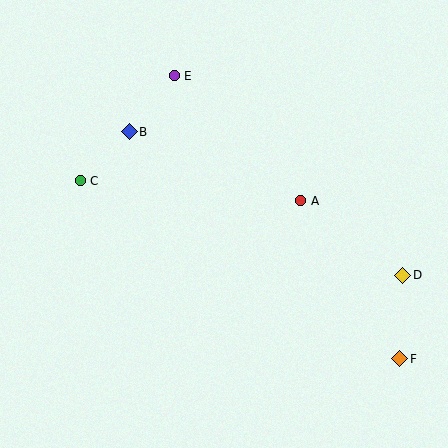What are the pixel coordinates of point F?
Point F is at (400, 359).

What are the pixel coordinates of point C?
Point C is at (80, 181).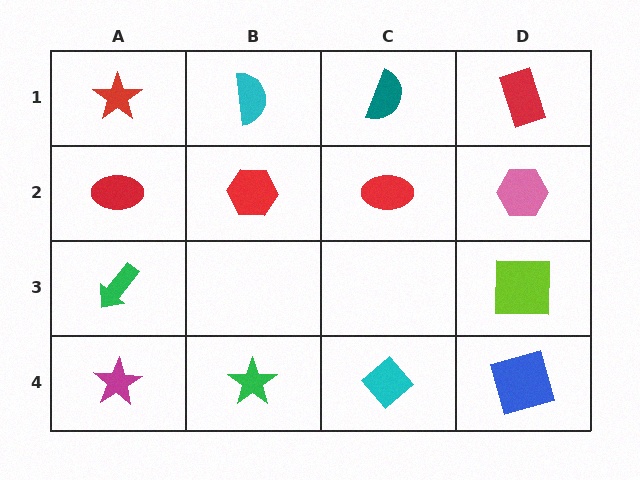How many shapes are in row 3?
2 shapes.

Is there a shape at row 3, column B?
No, that cell is empty.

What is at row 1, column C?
A teal semicircle.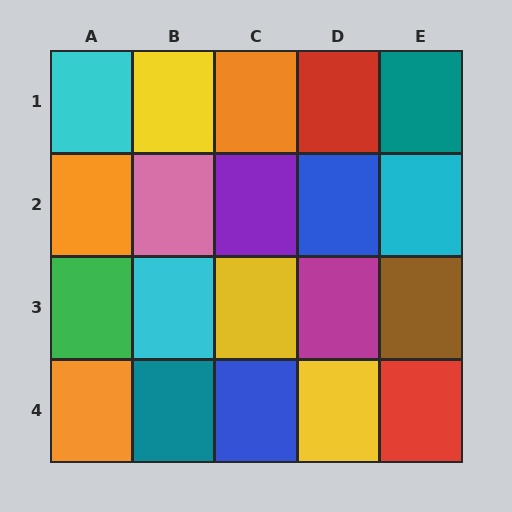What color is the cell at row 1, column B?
Yellow.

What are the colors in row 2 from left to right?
Orange, pink, purple, blue, cyan.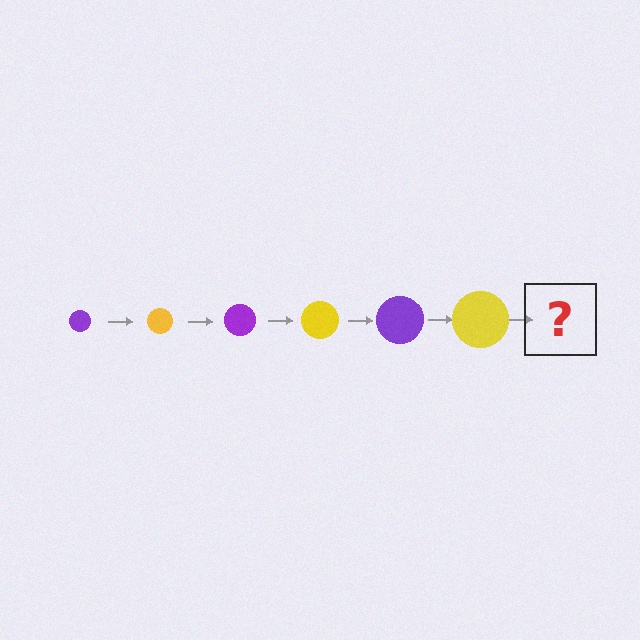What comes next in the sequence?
The next element should be a purple circle, larger than the previous one.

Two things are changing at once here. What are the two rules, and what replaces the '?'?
The two rules are that the circle grows larger each step and the color cycles through purple and yellow. The '?' should be a purple circle, larger than the previous one.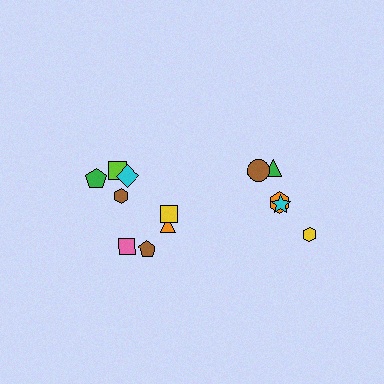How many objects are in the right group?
There are 5 objects.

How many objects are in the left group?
There are 8 objects.